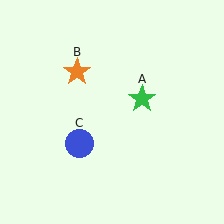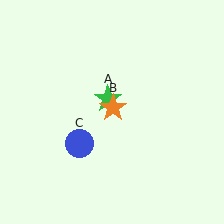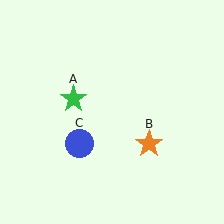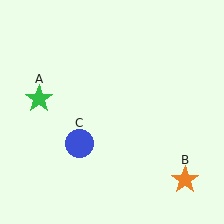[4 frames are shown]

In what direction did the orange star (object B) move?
The orange star (object B) moved down and to the right.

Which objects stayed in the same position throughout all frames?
Blue circle (object C) remained stationary.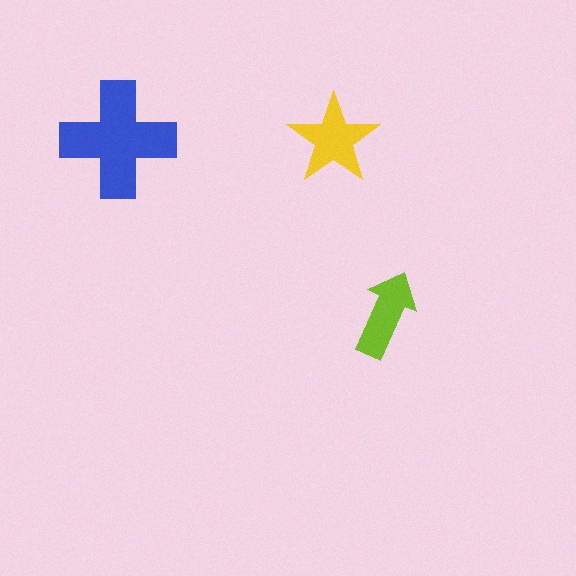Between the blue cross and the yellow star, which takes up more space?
The blue cross.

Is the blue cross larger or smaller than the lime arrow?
Larger.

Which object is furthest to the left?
The blue cross is leftmost.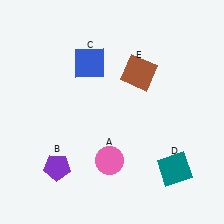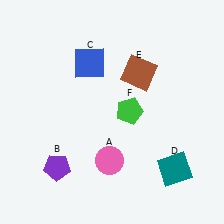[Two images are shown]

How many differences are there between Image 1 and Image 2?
There is 1 difference between the two images.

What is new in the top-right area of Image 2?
A green pentagon (F) was added in the top-right area of Image 2.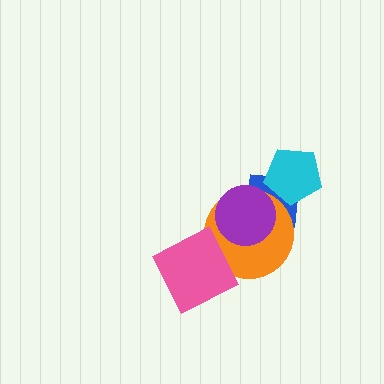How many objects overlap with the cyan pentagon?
1 object overlaps with the cyan pentagon.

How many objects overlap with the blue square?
3 objects overlap with the blue square.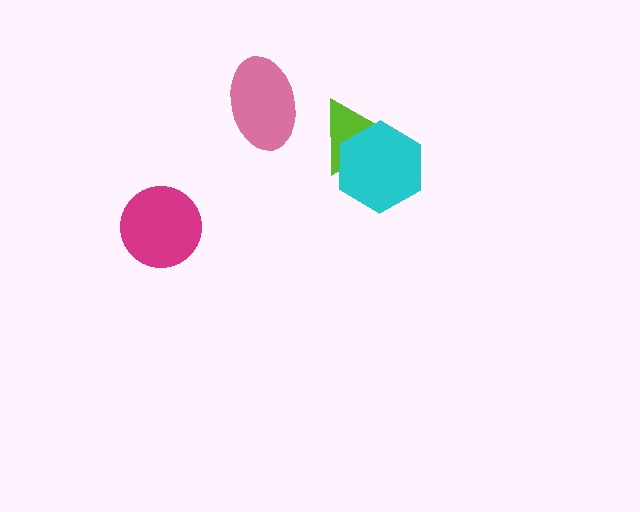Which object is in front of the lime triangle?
The cyan hexagon is in front of the lime triangle.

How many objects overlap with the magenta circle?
0 objects overlap with the magenta circle.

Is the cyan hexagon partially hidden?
No, no other shape covers it.